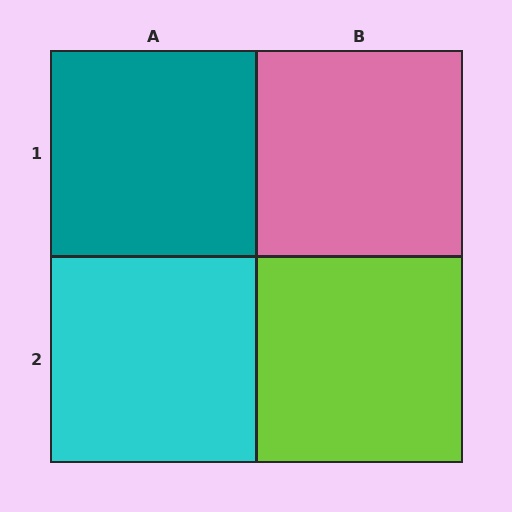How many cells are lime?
1 cell is lime.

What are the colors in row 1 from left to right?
Teal, pink.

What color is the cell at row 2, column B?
Lime.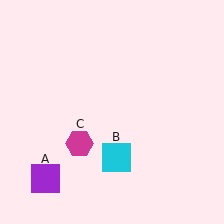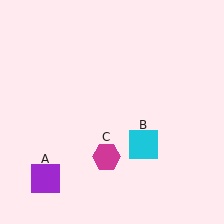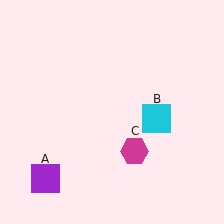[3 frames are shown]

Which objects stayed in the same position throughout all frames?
Purple square (object A) remained stationary.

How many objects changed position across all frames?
2 objects changed position: cyan square (object B), magenta hexagon (object C).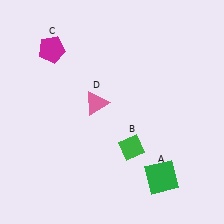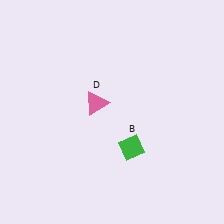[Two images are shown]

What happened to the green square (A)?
The green square (A) was removed in Image 2. It was in the bottom-right area of Image 1.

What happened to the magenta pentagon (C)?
The magenta pentagon (C) was removed in Image 2. It was in the top-left area of Image 1.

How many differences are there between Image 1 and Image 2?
There are 2 differences between the two images.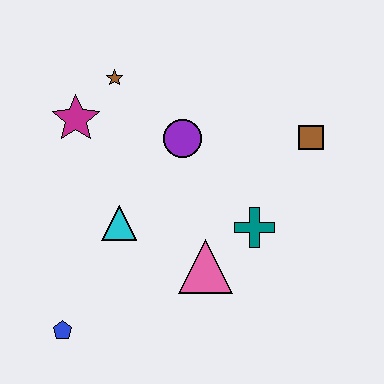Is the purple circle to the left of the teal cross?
Yes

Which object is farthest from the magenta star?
The brown square is farthest from the magenta star.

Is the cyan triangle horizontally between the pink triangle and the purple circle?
No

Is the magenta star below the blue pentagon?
No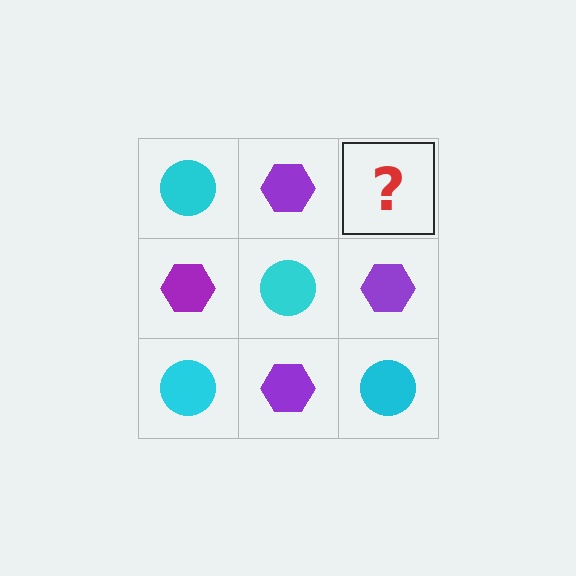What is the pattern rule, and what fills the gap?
The rule is that it alternates cyan circle and purple hexagon in a checkerboard pattern. The gap should be filled with a cyan circle.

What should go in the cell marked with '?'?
The missing cell should contain a cyan circle.